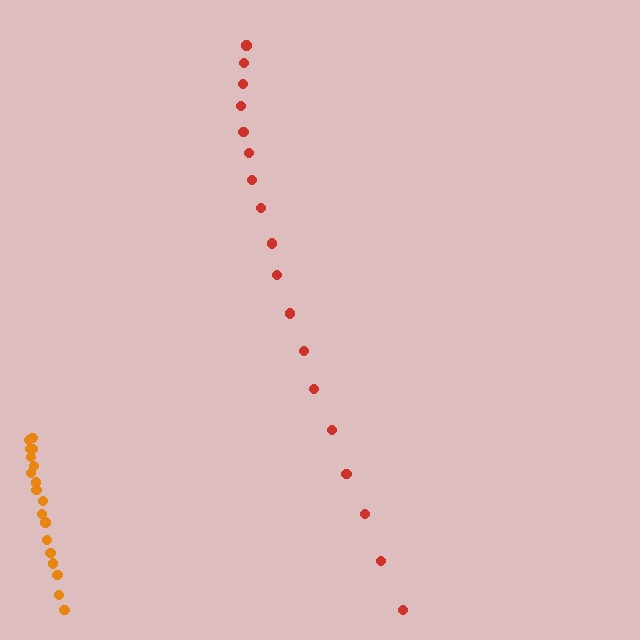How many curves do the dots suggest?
There are 2 distinct paths.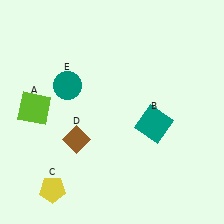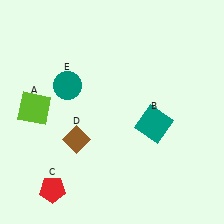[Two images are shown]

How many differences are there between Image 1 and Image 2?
There is 1 difference between the two images.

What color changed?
The pentagon (C) changed from yellow in Image 1 to red in Image 2.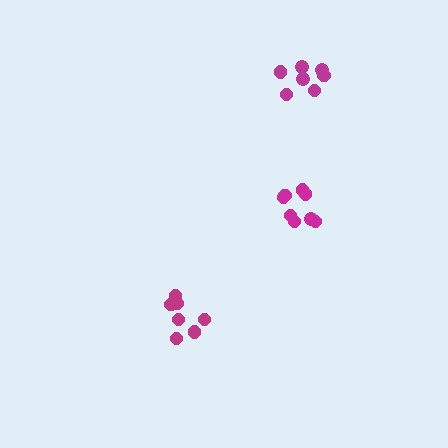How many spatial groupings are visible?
There are 3 spatial groupings.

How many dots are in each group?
Group 1: 7 dots, Group 2: 7 dots, Group 3: 8 dots (22 total).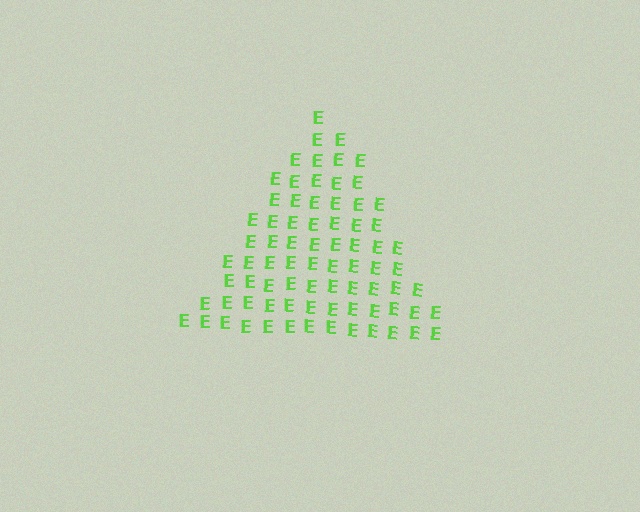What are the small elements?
The small elements are letter E's.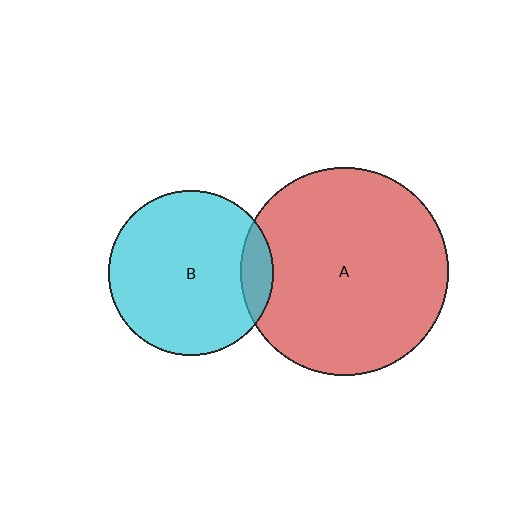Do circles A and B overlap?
Yes.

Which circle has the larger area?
Circle A (red).